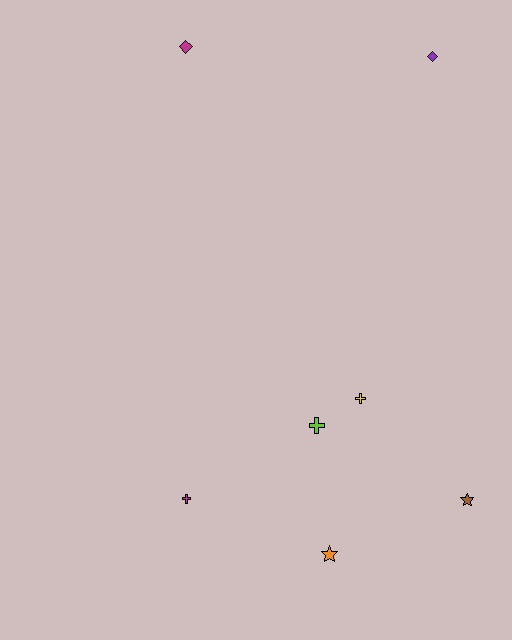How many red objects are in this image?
There are no red objects.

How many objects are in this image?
There are 7 objects.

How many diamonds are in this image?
There are 2 diamonds.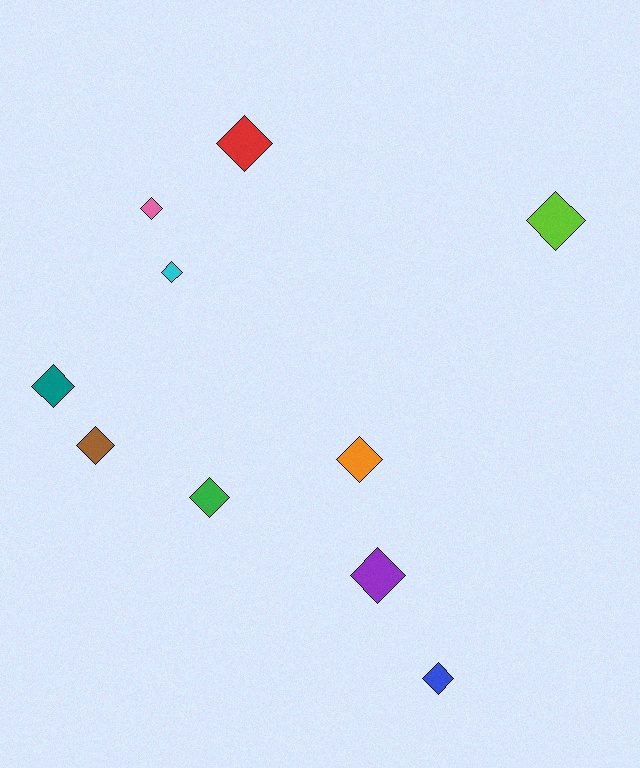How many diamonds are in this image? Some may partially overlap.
There are 10 diamonds.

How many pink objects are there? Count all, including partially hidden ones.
There is 1 pink object.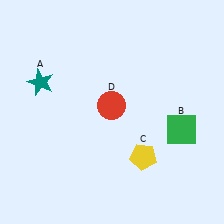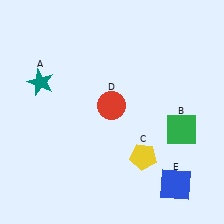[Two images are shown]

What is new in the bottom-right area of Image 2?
A blue square (E) was added in the bottom-right area of Image 2.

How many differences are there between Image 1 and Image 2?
There is 1 difference between the two images.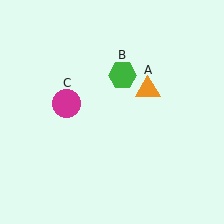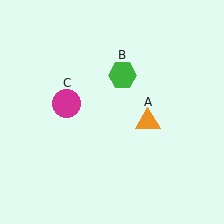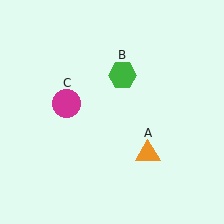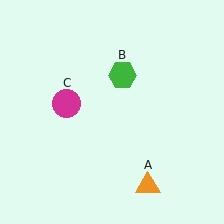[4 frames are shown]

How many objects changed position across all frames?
1 object changed position: orange triangle (object A).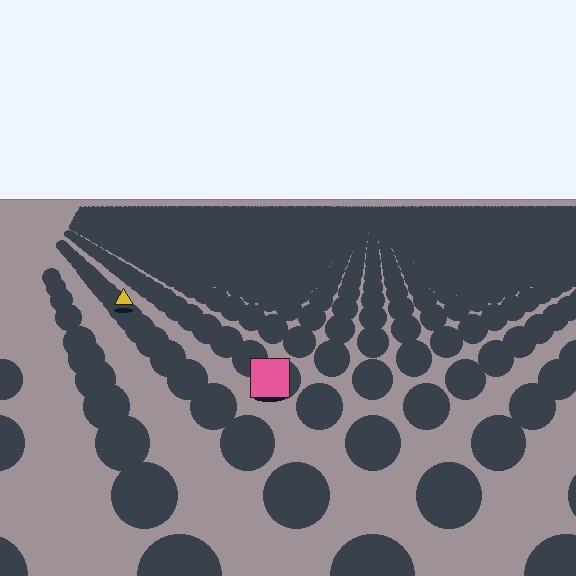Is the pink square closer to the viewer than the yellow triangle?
Yes. The pink square is closer — you can tell from the texture gradient: the ground texture is coarser near it.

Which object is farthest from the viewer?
The yellow triangle is farthest from the viewer. It appears smaller and the ground texture around it is denser.